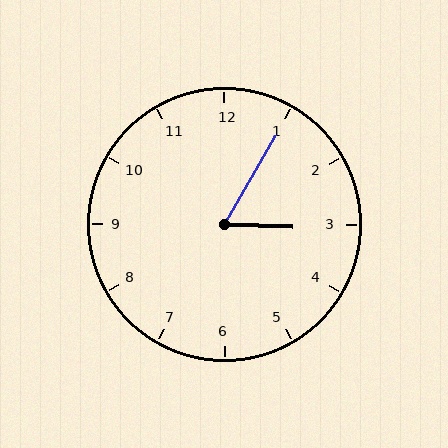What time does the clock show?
3:05.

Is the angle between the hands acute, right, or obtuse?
It is acute.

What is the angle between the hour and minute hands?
Approximately 62 degrees.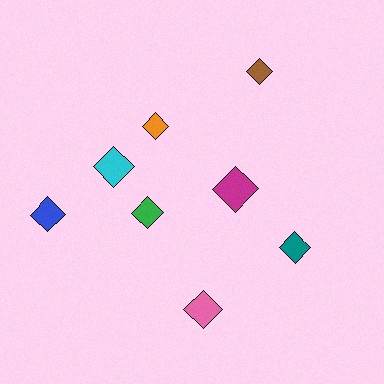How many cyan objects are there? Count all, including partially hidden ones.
There is 1 cyan object.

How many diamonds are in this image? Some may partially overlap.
There are 8 diamonds.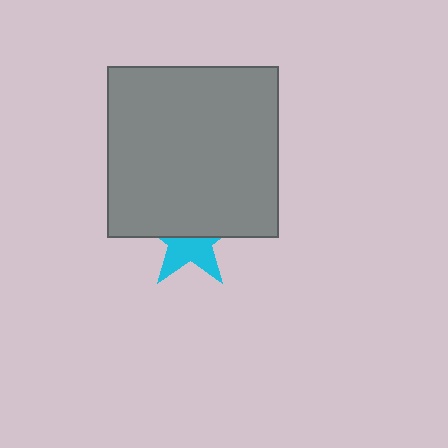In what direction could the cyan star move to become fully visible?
The cyan star could move down. That would shift it out from behind the gray square entirely.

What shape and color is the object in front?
The object in front is a gray square.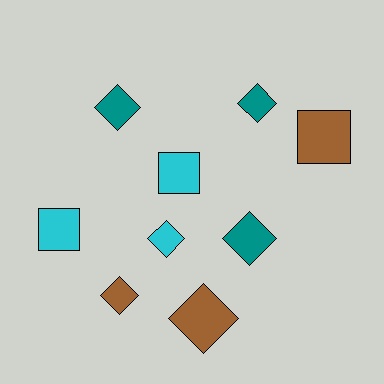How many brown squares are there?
There is 1 brown square.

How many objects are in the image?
There are 9 objects.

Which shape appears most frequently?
Diamond, with 6 objects.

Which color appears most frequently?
Brown, with 3 objects.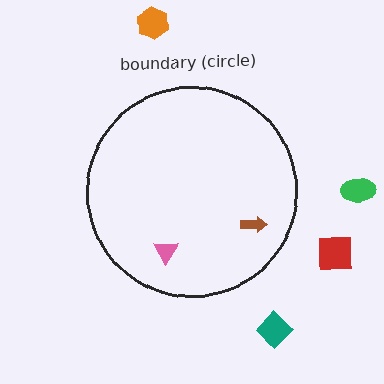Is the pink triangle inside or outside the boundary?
Inside.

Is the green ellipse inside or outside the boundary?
Outside.